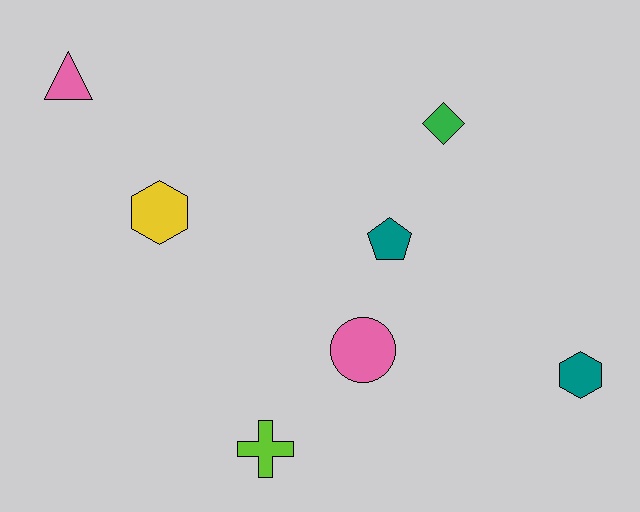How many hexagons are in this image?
There are 2 hexagons.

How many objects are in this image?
There are 7 objects.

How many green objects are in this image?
There is 1 green object.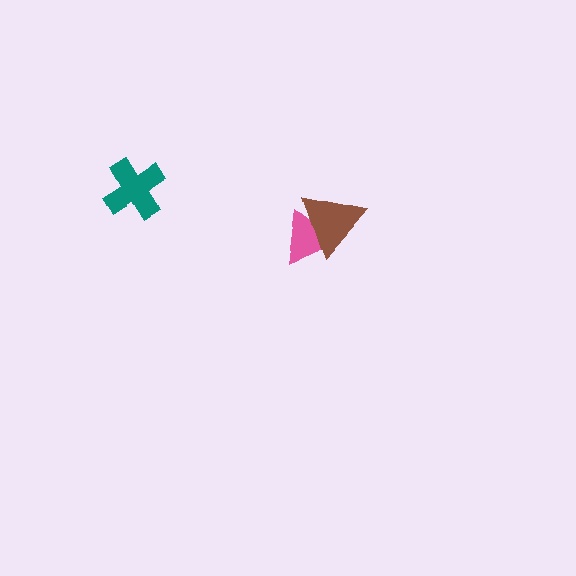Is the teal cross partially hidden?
No, no other shape covers it.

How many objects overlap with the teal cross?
0 objects overlap with the teal cross.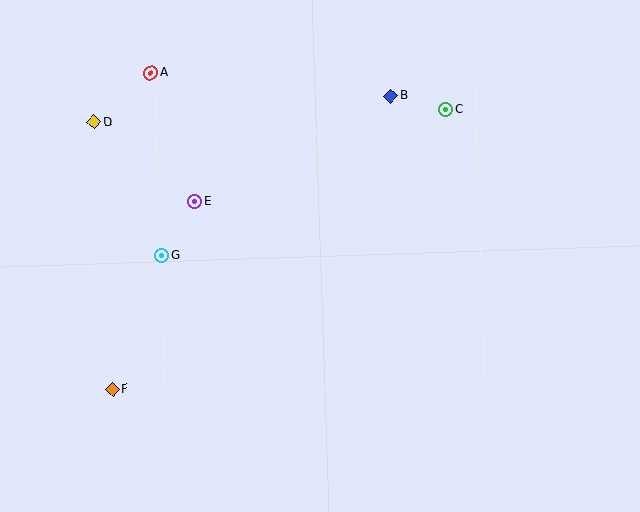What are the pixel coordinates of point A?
Point A is at (151, 73).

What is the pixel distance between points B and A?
The distance between B and A is 241 pixels.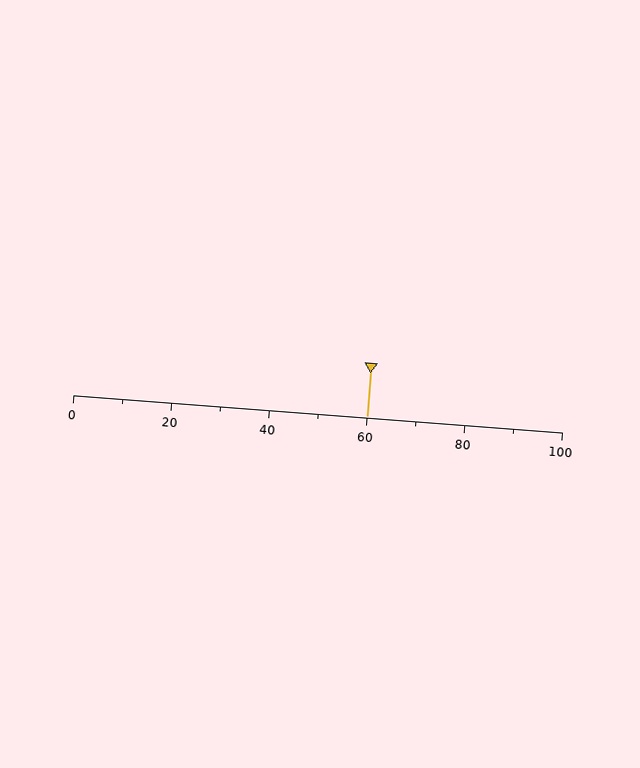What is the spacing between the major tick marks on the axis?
The major ticks are spaced 20 apart.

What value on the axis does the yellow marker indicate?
The marker indicates approximately 60.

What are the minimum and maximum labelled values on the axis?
The axis runs from 0 to 100.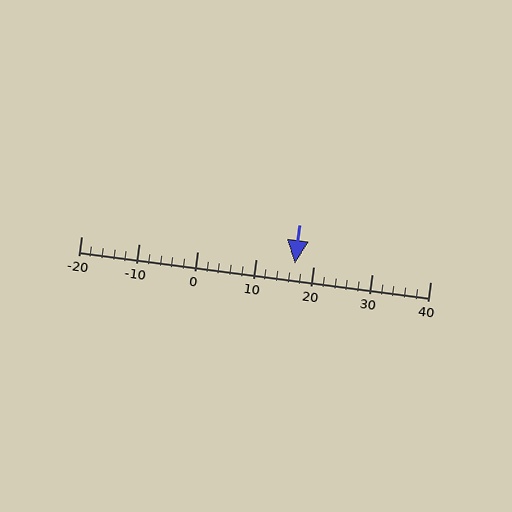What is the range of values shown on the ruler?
The ruler shows values from -20 to 40.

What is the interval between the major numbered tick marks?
The major tick marks are spaced 10 units apart.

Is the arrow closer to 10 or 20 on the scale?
The arrow is closer to 20.